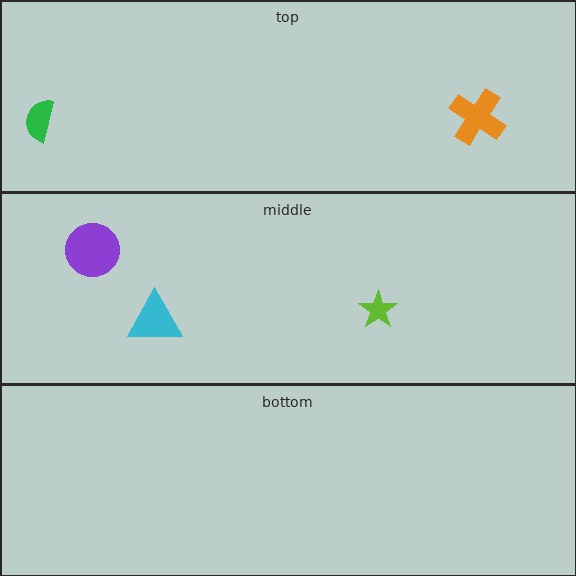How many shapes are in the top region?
2.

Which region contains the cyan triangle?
The middle region.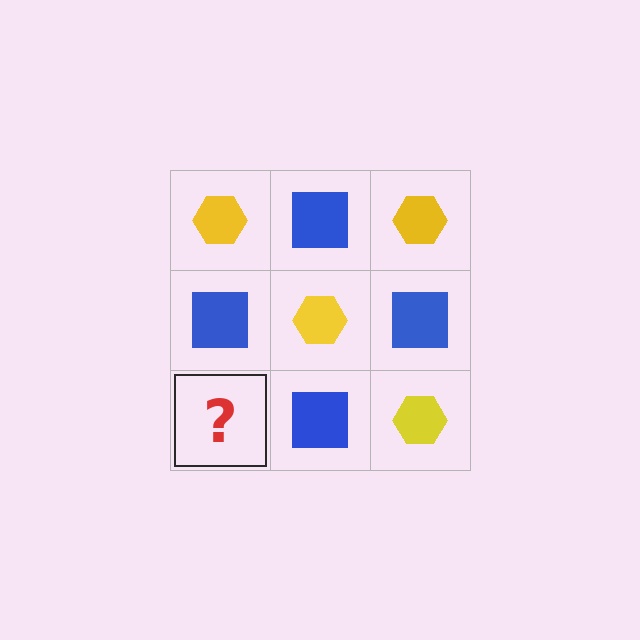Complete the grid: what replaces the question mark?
The question mark should be replaced with a yellow hexagon.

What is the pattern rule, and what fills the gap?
The rule is that it alternates yellow hexagon and blue square in a checkerboard pattern. The gap should be filled with a yellow hexagon.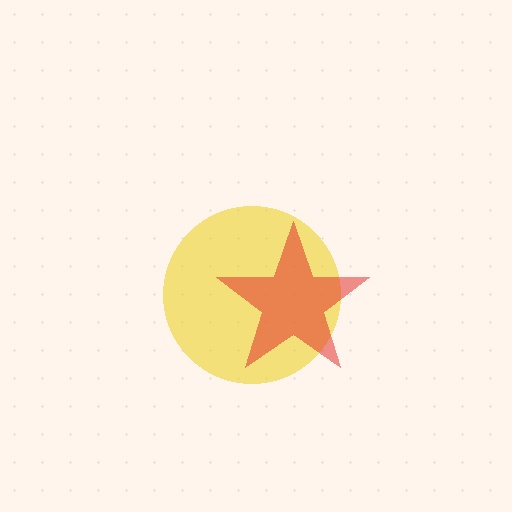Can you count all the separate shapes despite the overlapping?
Yes, there are 2 separate shapes.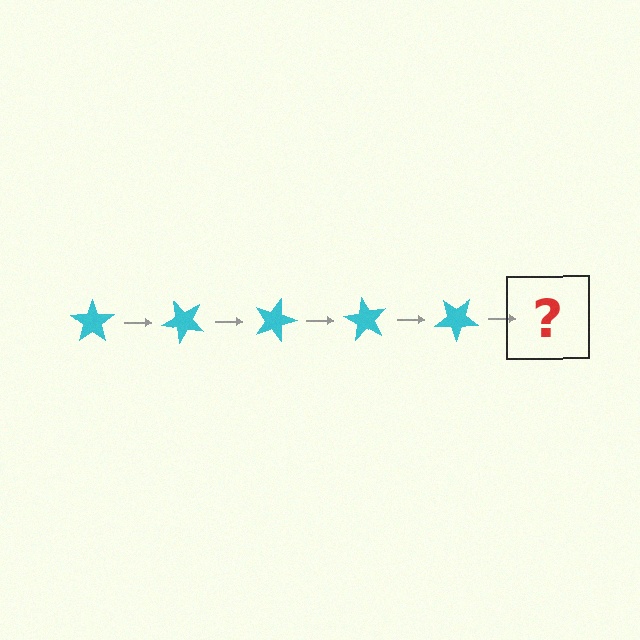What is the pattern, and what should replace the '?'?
The pattern is that the star rotates 45 degrees each step. The '?' should be a cyan star rotated 225 degrees.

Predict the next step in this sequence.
The next step is a cyan star rotated 225 degrees.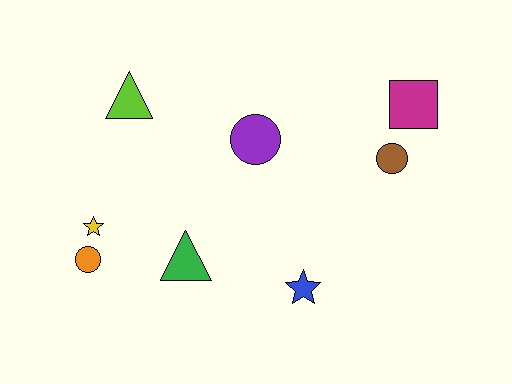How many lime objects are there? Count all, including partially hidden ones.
There is 1 lime object.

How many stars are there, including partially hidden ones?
There are 2 stars.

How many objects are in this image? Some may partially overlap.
There are 8 objects.